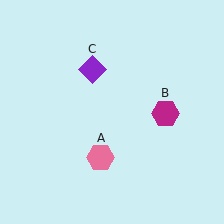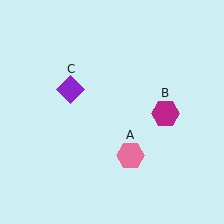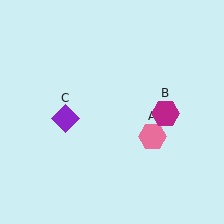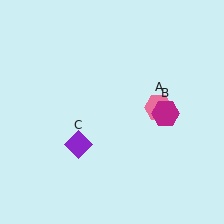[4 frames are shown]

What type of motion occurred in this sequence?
The pink hexagon (object A), purple diamond (object C) rotated counterclockwise around the center of the scene.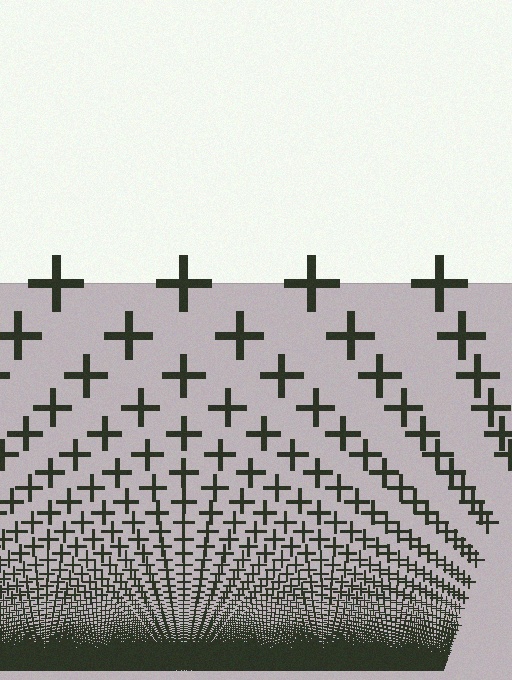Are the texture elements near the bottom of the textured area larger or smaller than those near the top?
Smaller. The gradient is inverted — elements near the bottom are smaller and denser.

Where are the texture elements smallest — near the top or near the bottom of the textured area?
Near the bottom.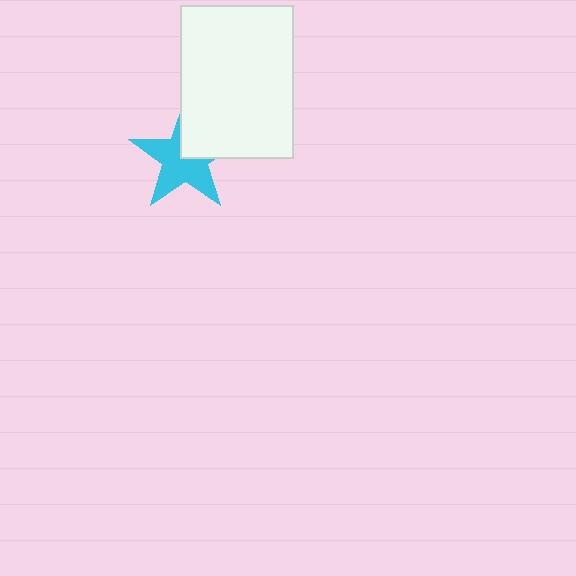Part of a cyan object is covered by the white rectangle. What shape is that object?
It is a star.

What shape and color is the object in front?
The object in front is a white rectangle.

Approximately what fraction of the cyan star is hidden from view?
Roughly 36% of the cyan star is hidden behind the white rectangle.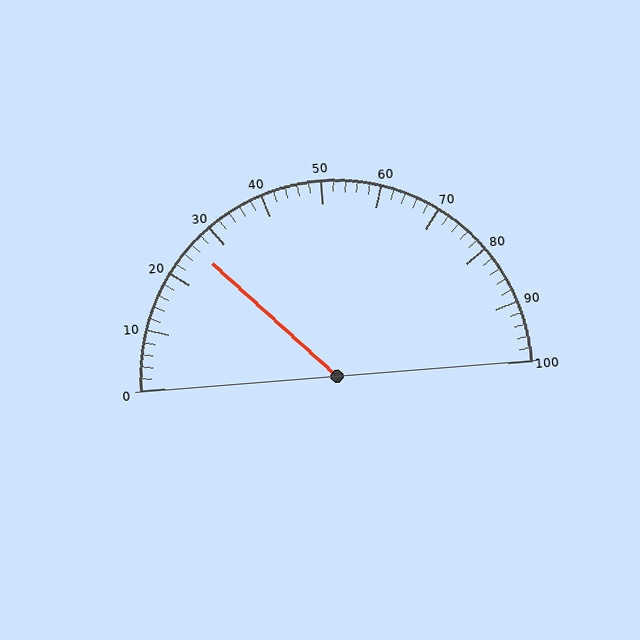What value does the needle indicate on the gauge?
The needle indicates approximately 26.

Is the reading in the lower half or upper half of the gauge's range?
The reading is in the lower half of the range (0 to 100).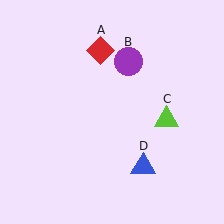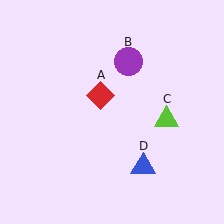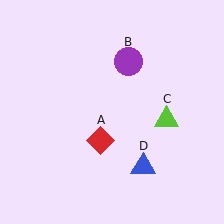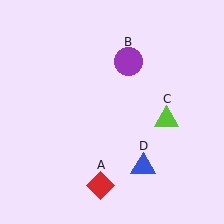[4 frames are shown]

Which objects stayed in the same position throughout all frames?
Purple circle (object B) and lime triangle (object C) and blue triangle (object D) remained stationary.